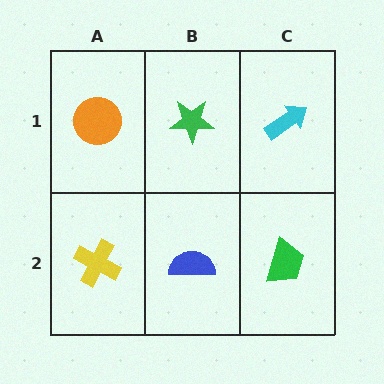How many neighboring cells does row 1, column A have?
2.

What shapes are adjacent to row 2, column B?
A green star (row 1, column B), a yellow cross (row 2, column A), a green trapezoid (row 2, column C).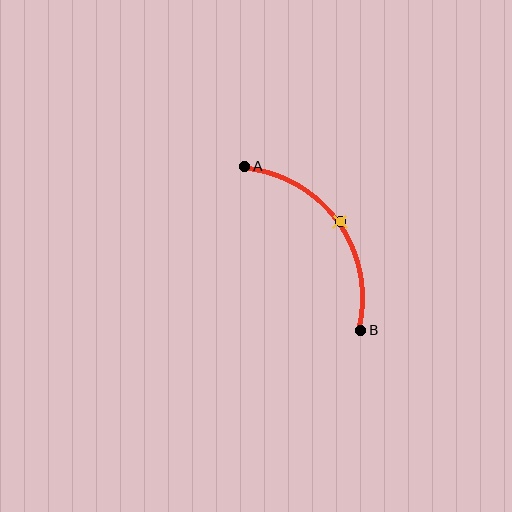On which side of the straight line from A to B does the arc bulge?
The arc bulges above and to the right of the straight line connecting A and B.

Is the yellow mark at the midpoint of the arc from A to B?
Yes. The yellow mark lies on the arc at equal arc-length from both A and B — it is the arc midpoint.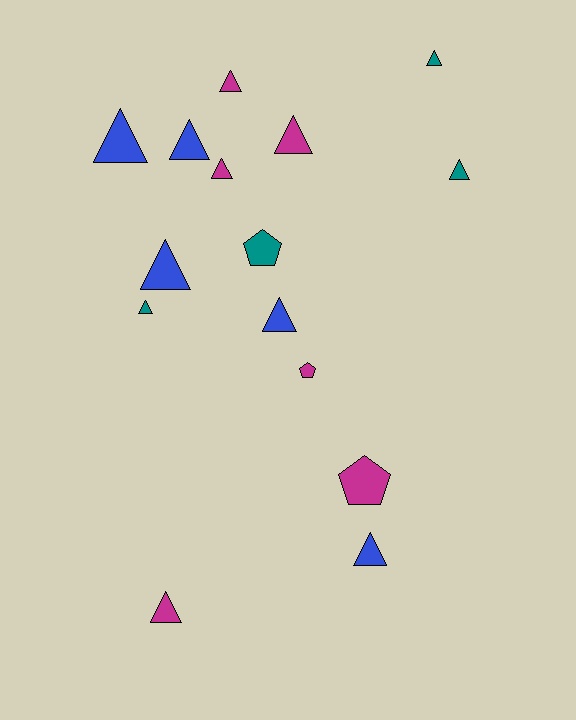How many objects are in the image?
There are 15 objects.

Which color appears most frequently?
Magenta, with 6 objects.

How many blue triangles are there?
There are 5 blue triangles.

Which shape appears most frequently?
Triangle, with 12 objects.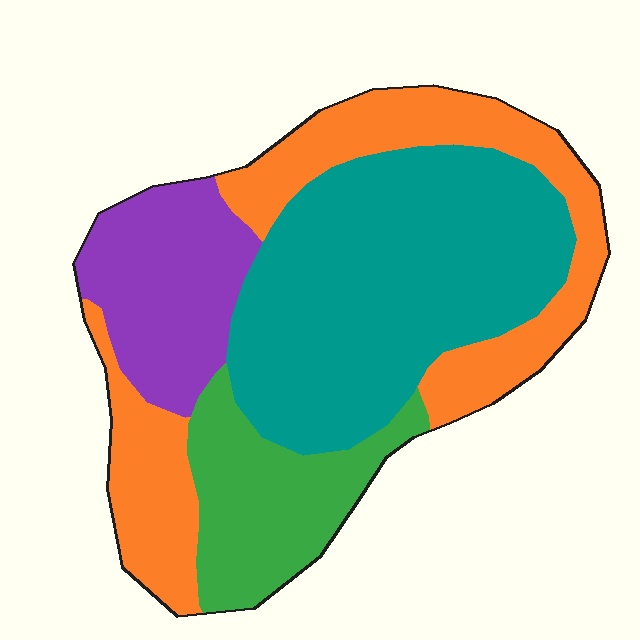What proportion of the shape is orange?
Orange covers around 30% of the shape.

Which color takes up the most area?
Teal, at roughly 40%.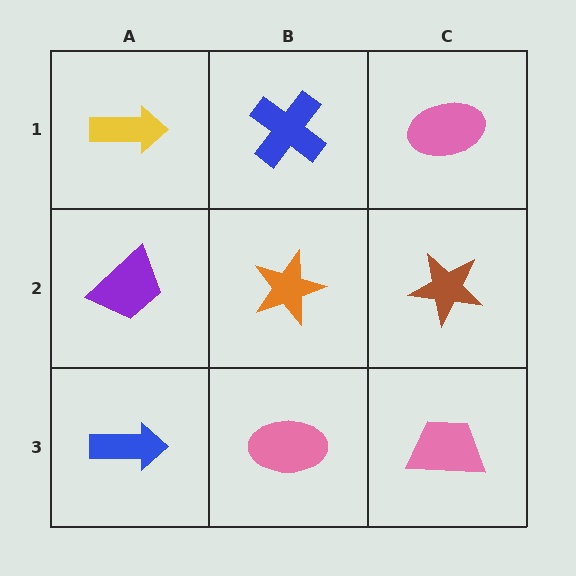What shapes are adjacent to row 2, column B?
A blue cross (row 1, column B), a pink ellipse (row 3, column B), a purple trapezoid (row 2, column A), a brown star (row 2, column C).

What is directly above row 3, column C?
A brown star.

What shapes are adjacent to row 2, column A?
A yellow arrow (row 1, column A), a blue arrow (row 3, column A), an orange star (row 2, column B).